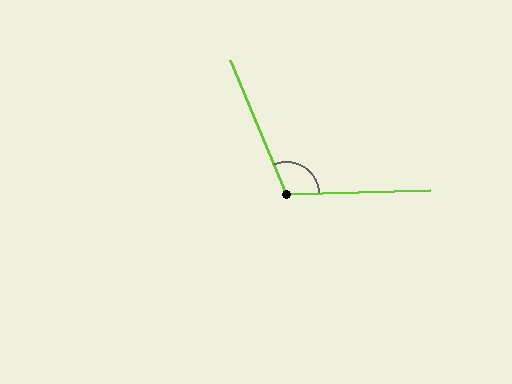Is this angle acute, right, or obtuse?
It is obtuse.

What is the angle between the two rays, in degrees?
Approximately 111 degrees.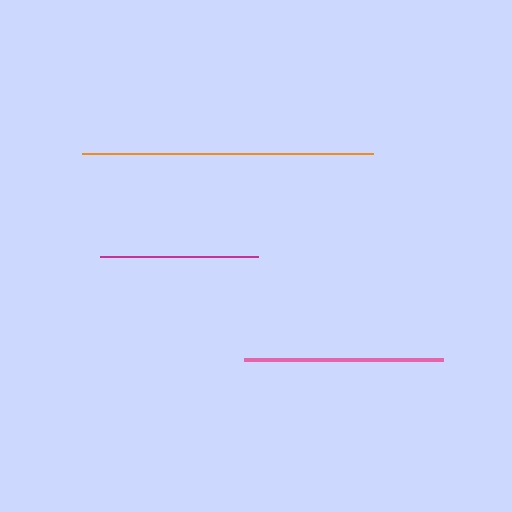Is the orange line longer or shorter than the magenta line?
The orange line is longer than the magenta line.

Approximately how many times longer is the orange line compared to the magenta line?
The orange line is approximately 1.8 times the length of the magenta line.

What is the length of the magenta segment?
The magenta segment is approximately 158 pixels long.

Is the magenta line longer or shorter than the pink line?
The pink line is longer than the magenta line.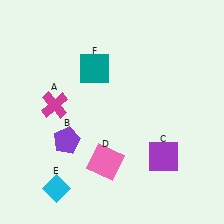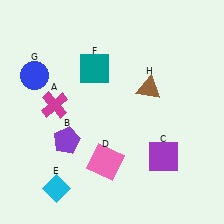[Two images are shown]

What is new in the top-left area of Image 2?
A blue circle (G) was added in the top-left area of Image 2.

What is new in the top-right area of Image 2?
A brown triangle (H) was added in the top-right area of Image 2.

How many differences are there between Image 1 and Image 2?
There are 2 differences between the two images.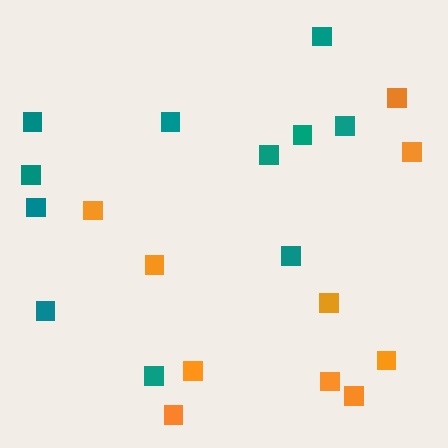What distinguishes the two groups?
There are 2 groups: one group of teal squares (11) and one group of orange squares (10).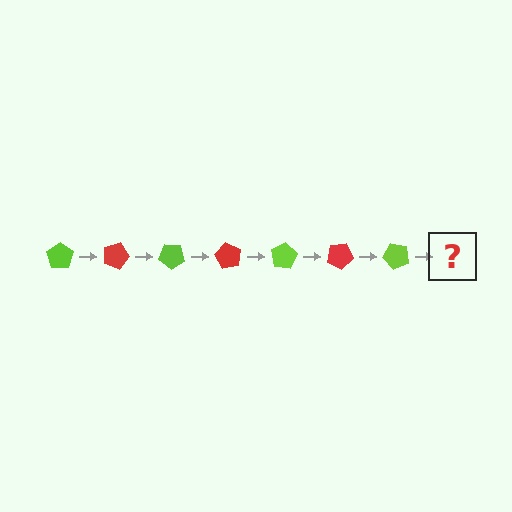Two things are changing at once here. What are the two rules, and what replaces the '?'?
The two rules are that it rotates 20 degrees each step and the color cycles through lime and red. The '?' should be a red pentagon, rotated 140 degrees from the start.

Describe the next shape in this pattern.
It should be a red pentagon, rotated 140 degrees from the start.